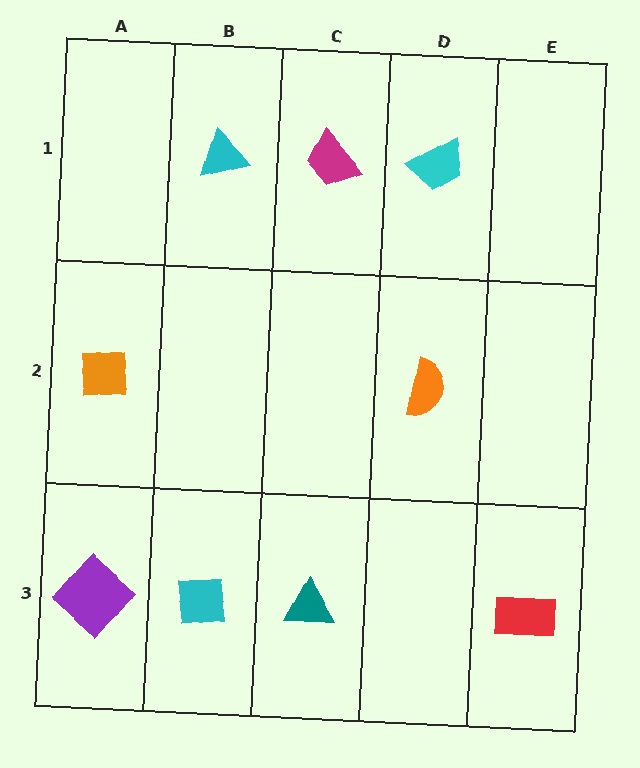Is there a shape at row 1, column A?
No, that cell is empty.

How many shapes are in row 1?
3 shapes.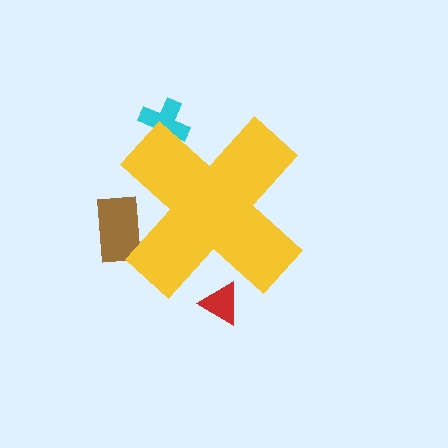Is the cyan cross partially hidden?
Yes, the cyan cross is partially hidden behind the yellow cross.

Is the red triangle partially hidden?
Yes, the red triangle is partially hidden behind the yellow cross.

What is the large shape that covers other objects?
A yellow cross.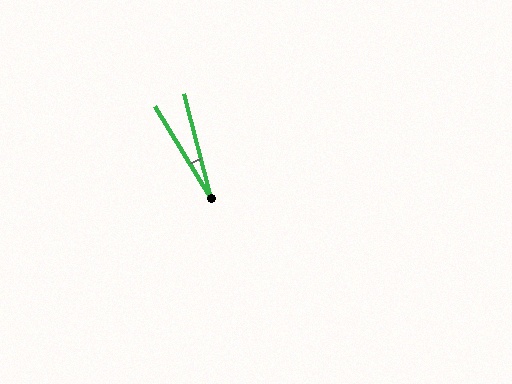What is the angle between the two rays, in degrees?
Approximately 17 degrees.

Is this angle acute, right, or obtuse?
It is acute.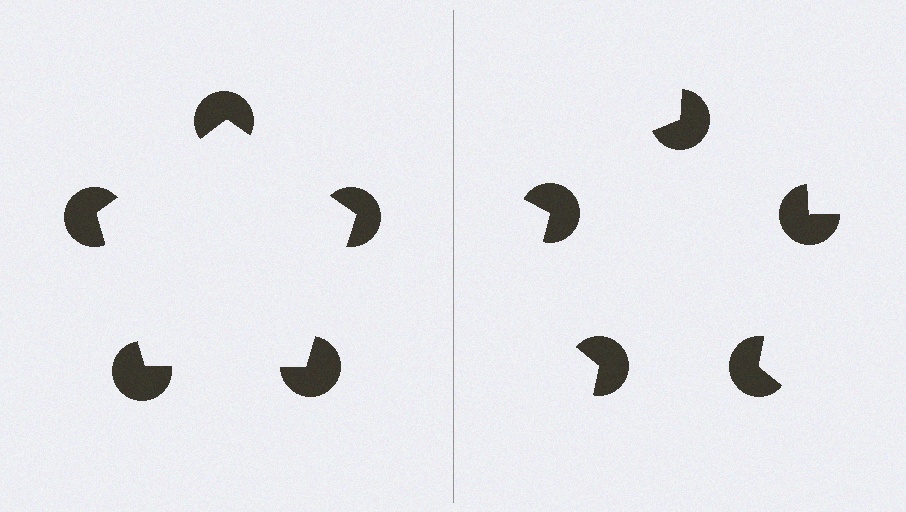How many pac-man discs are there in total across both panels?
10 — 5 on each side.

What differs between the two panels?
The pac-man discs are positioned identically on both sides; only the wedge orientations differ. On the left they align to a pentagon; on the right they are misaligned.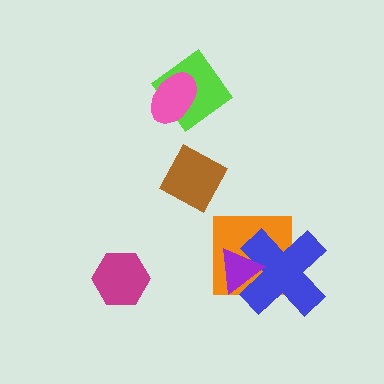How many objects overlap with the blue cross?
2 objects overlap with the blue cross.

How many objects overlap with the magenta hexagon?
0 objects overlap with the magenta hexagon.